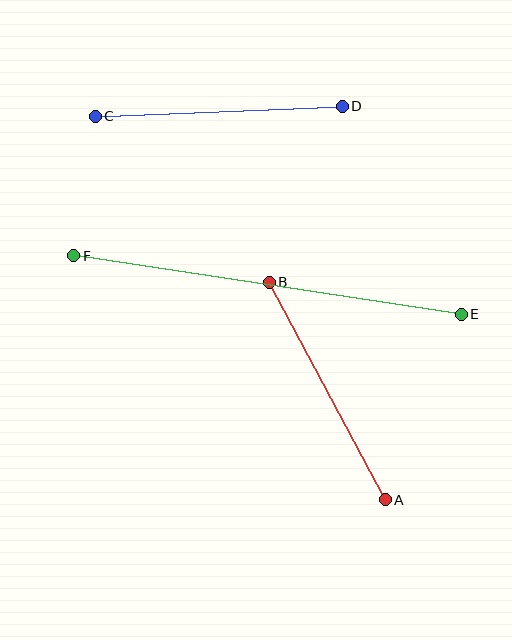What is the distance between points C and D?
The distance is approximately 247 pixels.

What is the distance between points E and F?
The distance is approximately 392 pixels.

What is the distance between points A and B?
The distance is approximately 246 pixels.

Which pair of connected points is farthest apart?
Points E and F are farthest apart.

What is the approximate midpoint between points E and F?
The midpoint is at approximately (267, 285) pixels.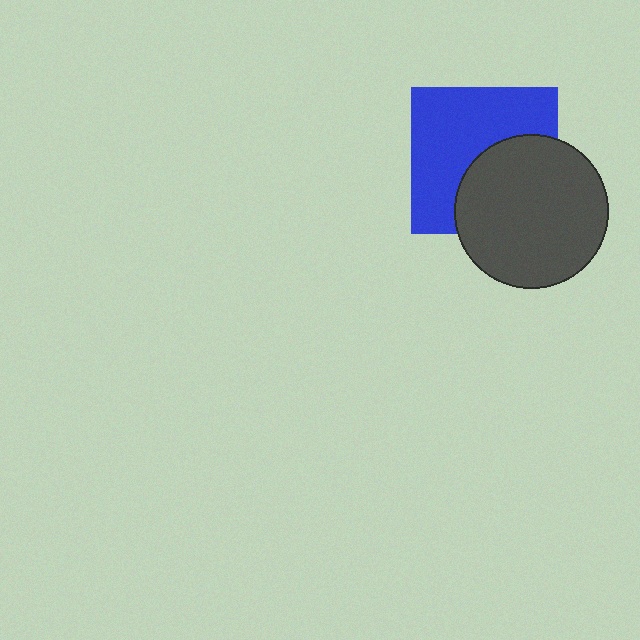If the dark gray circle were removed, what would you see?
You would see the complete blue square.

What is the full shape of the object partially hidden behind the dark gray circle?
The partially hidden object is a blue square.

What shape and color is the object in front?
The object in front is a dark gray circle.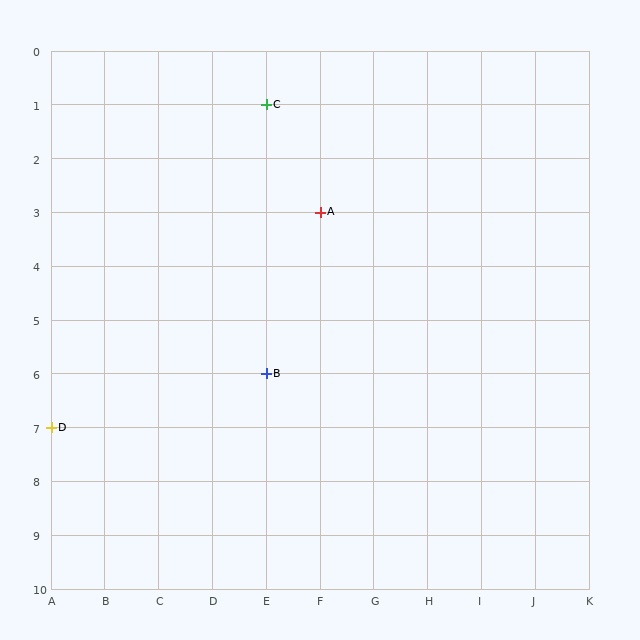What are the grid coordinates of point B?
Point B is at grid coordinates (E, 6).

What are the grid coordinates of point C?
Point C is at grid coordinates (E, 1).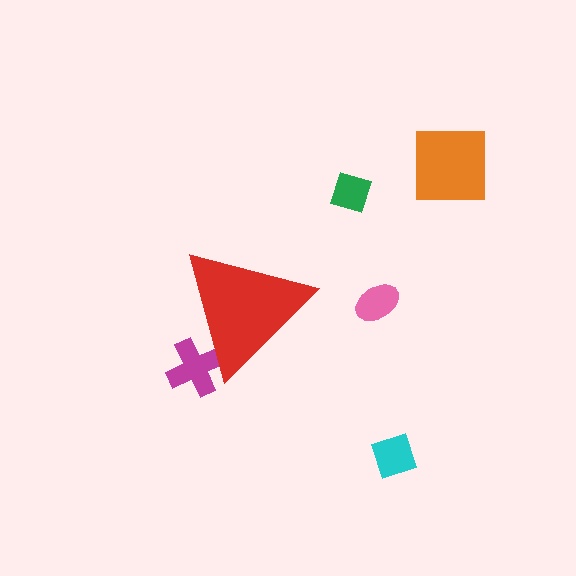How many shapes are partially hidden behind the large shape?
1 shape is partially hidden.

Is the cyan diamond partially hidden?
No, the cyan diamond is fully visible.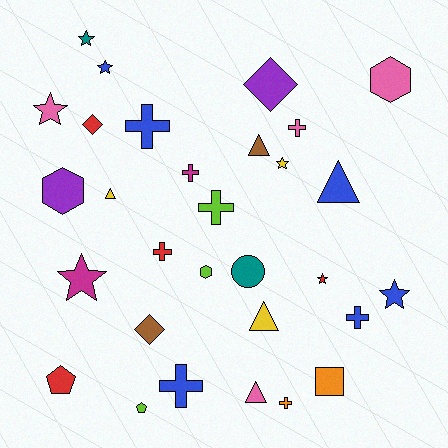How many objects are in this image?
There are 30 objects.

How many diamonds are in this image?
There are 3 diamonds.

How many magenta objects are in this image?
There are 2 magenta objects.